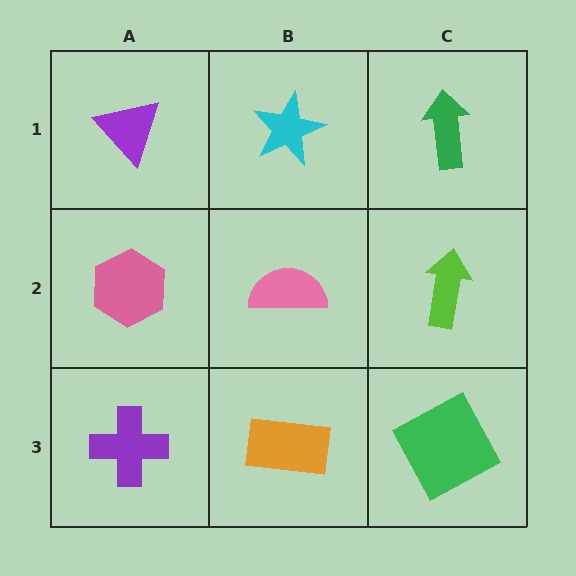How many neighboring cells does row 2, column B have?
4.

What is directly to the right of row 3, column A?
An orange rectangle.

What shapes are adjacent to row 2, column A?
A purple triangle (row 1, column A), a purple cross (row 3, column A), a pink semicircle (row 2, column B).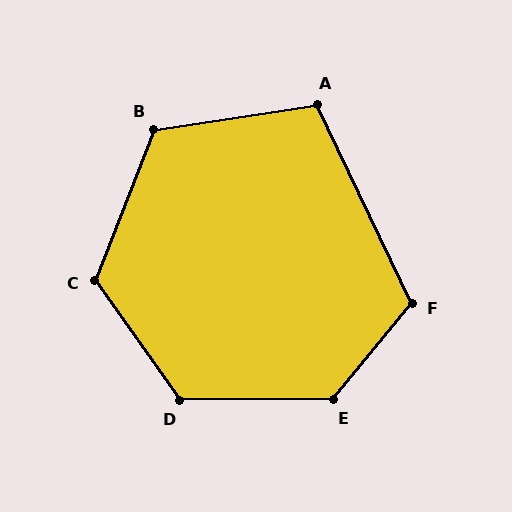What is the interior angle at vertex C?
Approximately 123 degrees (obtuse).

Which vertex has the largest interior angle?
E, at approximately 129 degrees.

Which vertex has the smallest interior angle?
A, at approximately 107 degrees.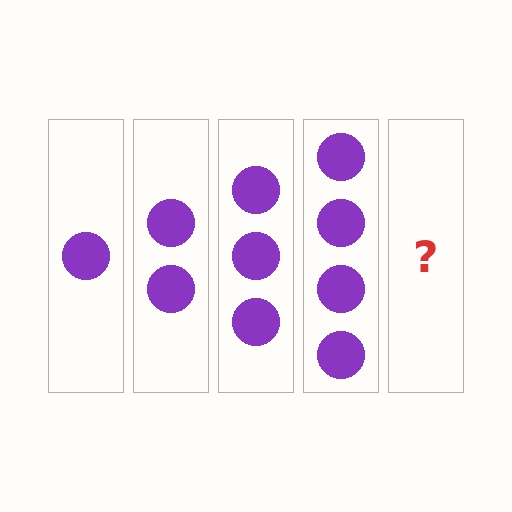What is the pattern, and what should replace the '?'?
The pattern is that each step adds one more circle. The '?' should be 5 circles.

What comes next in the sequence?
The next element should be 5 circles.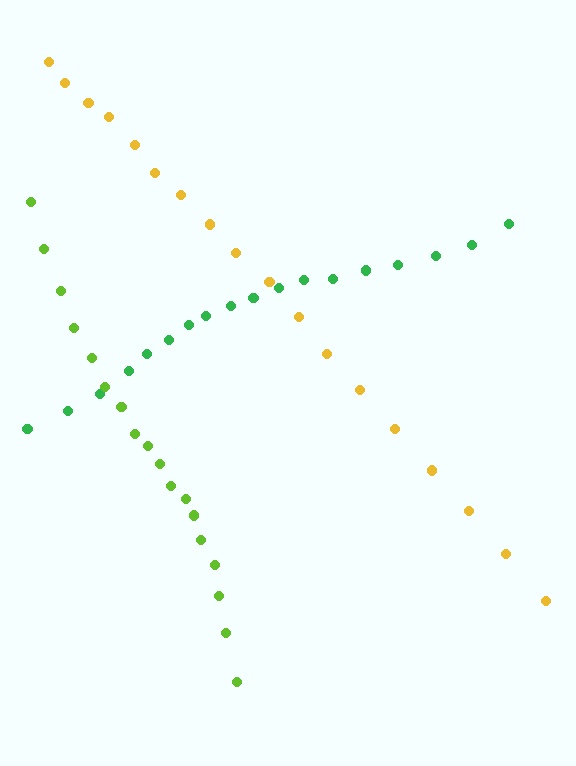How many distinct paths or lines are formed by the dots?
There are 3 distinct paths.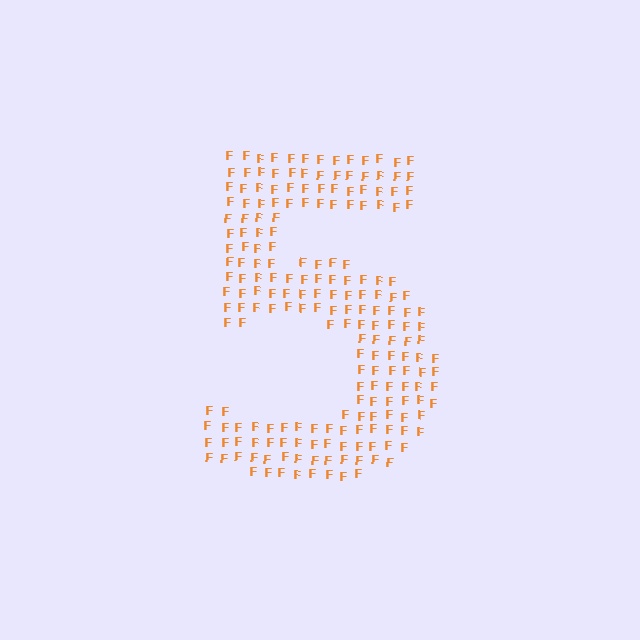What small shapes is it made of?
It is made of small letter F's.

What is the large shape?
The large shape is the digit 5.